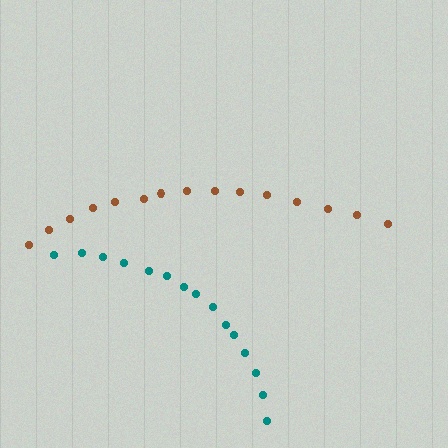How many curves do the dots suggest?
There are 2 distinct paths.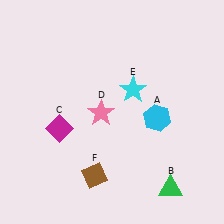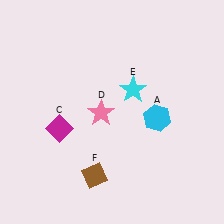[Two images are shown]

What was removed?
The green triangle (B) was removed in Image 2.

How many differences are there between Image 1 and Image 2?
There is 1 difference between the two images.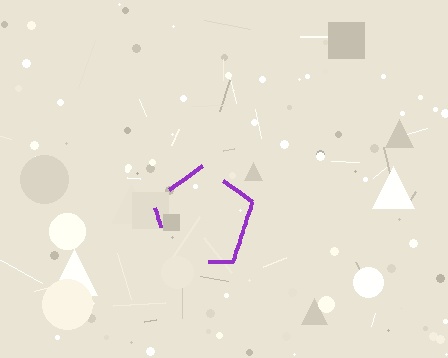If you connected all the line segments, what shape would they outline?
They would outline a pentagon.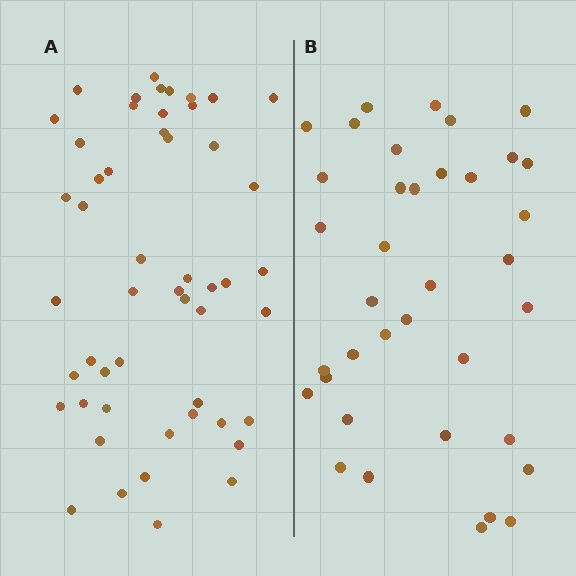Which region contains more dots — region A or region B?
Region A (the left region) has more dots.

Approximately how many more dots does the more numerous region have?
Region A has approximately 15 more dots than region B.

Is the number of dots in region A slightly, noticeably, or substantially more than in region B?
Region A has noticeably more, but not dramatically so. The ratio is roughly 1.4 to 1.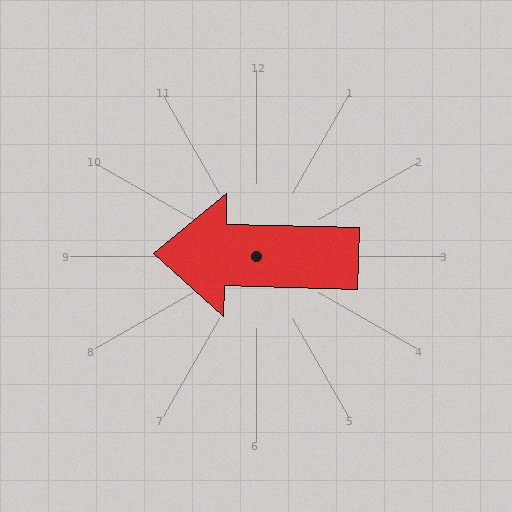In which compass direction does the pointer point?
West.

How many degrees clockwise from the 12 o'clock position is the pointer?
Approximately 271 degrees.